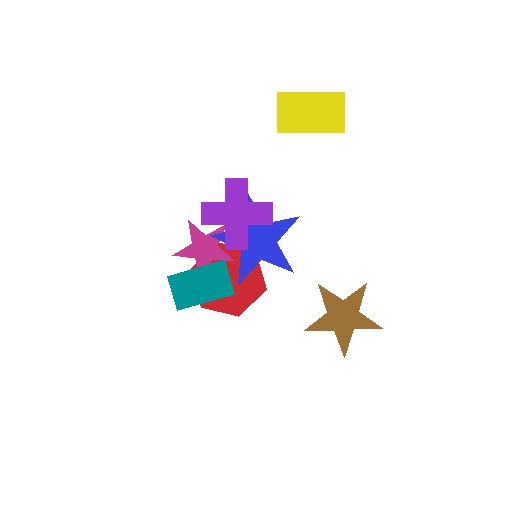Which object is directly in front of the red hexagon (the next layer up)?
The magenta star is directly in front of the red hexagon.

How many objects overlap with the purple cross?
3 objects overlap with the purple cross.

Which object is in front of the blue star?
The purple cross is in front of the blue star.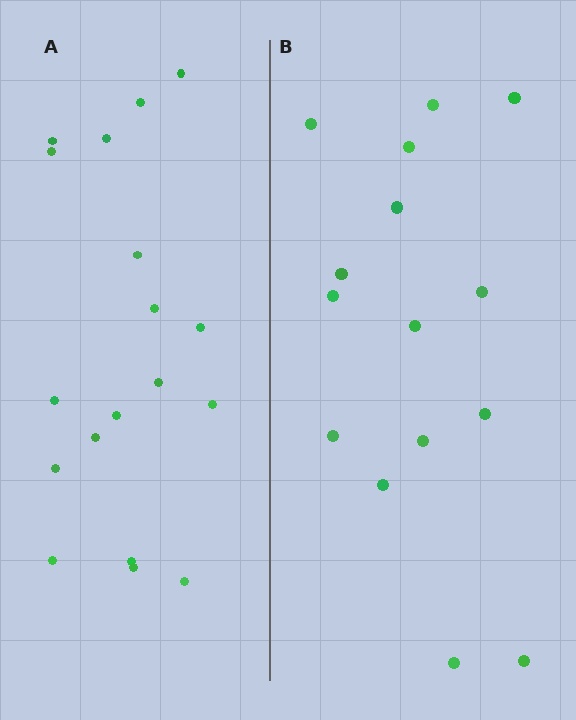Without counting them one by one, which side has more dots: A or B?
Region A (the left region) has more dots.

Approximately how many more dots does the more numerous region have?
Region A has just a few more — roughly 2 or 3 more dots than region B.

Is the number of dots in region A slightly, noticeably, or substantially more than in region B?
Region A has only slightly more — the two regions are fairly close. The ratio is roughly 1.2 to 1.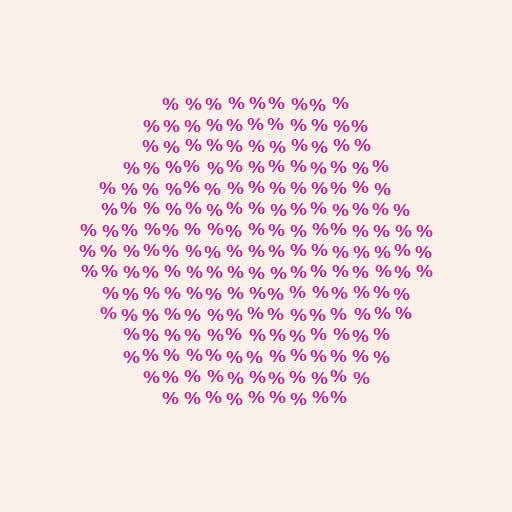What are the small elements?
The small elements are percent signs.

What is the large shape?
The large shape is a hexagon.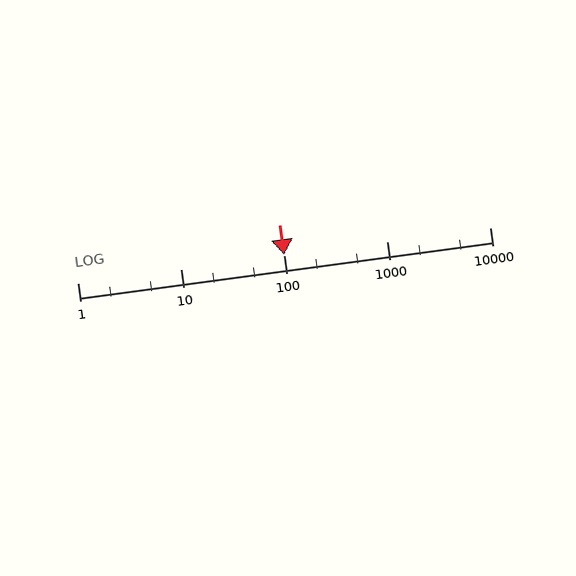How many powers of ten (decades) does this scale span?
The scale spans 4 decades, from 1 to 10000.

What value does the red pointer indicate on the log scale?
The pointer indicates approximately 100.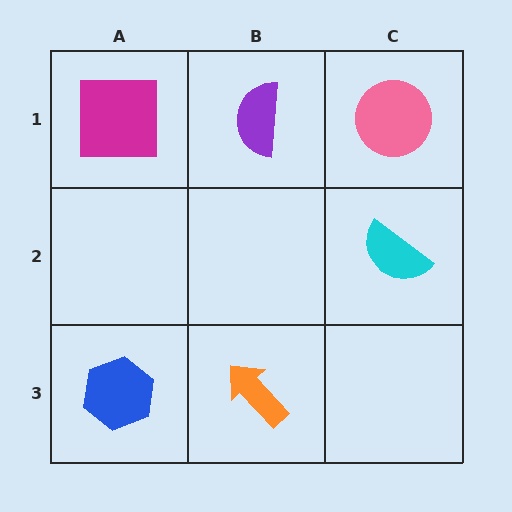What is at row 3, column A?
A blue hexagon.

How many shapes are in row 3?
2 shapes.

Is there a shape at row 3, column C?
No, that cell is empty.